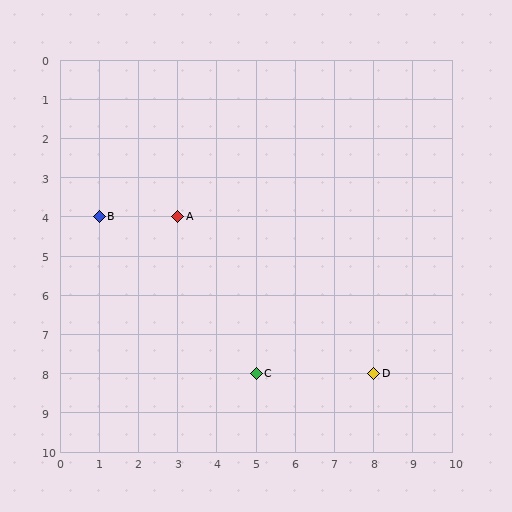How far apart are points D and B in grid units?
Points D and B are 7 columns and 4 rows apart (about 8.1 grid units diagonally).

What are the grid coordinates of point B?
Point B is at grid coordinates (1, 4).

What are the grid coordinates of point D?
Point D is at grid coordinates (8, 8).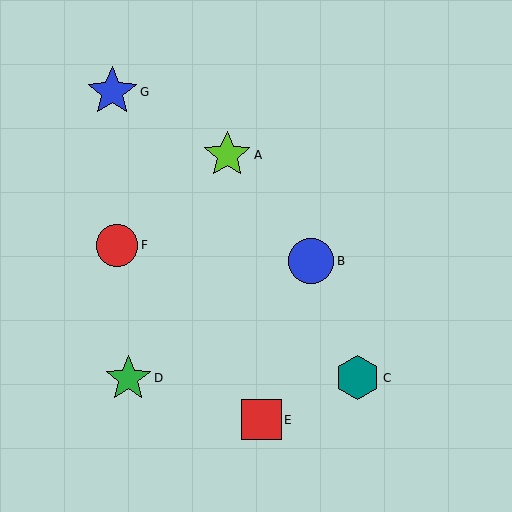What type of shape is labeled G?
Shape G is a blue star.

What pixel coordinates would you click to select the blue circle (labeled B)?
Click at (311, 261) to select the blue circle B.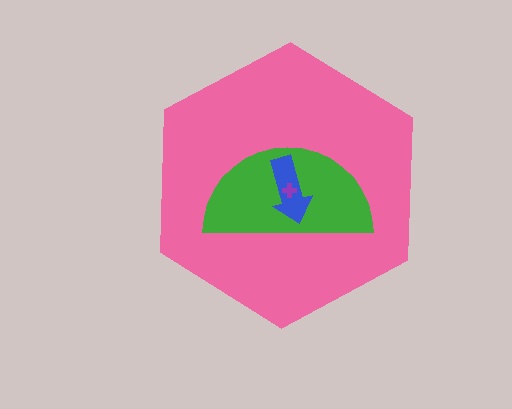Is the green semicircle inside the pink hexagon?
Yes.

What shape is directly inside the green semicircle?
The blue arrow.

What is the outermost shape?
The pink hexagon.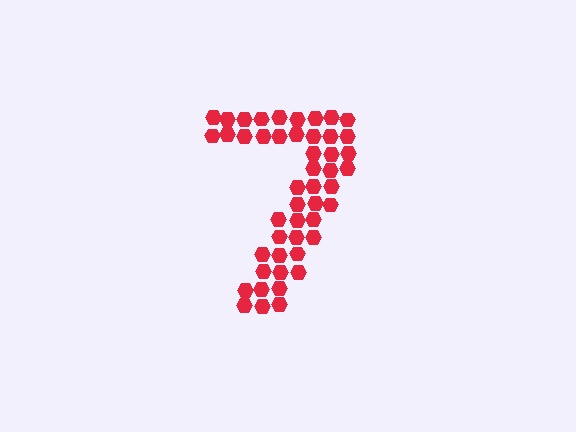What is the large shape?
The large shape is the digit 7.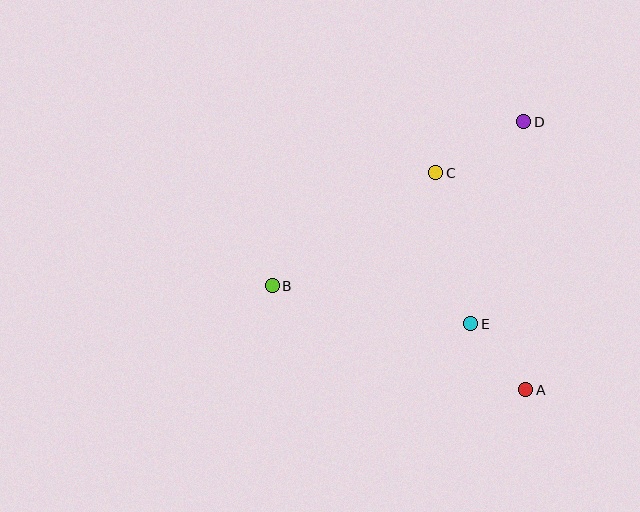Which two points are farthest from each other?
Points B and D are farthest from each other.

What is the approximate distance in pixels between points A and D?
The distance between A and D is approximately 268 pixels.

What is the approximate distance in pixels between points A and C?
The distance between A and C is approximately 235 pixels.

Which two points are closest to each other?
Points A and E are closest to each other.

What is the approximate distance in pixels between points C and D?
The distance between C and D is approximately 102 pixels.